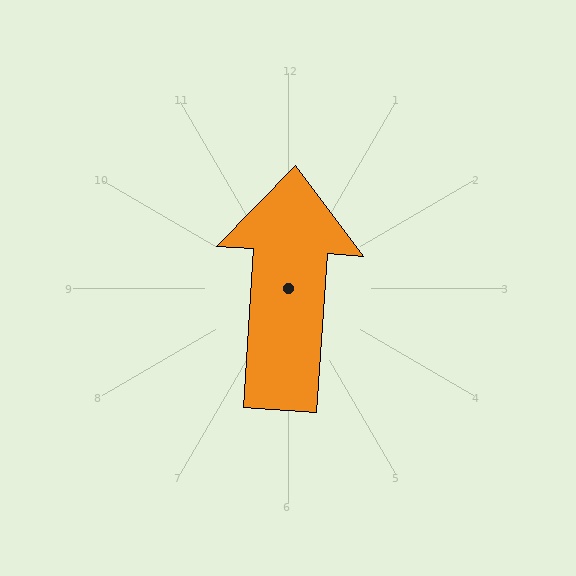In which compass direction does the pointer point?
North.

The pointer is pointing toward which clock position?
Roughly 12 o'clock.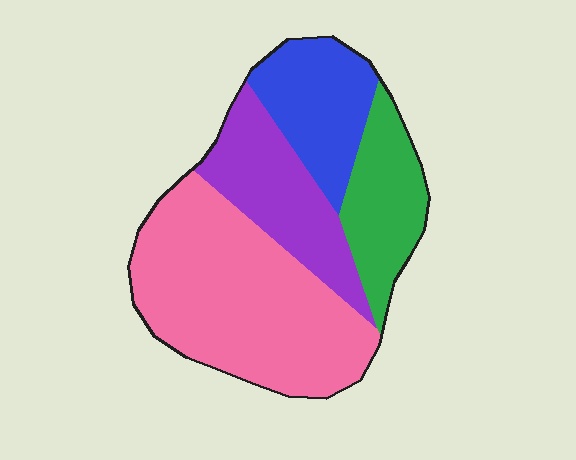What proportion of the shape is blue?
Blue takes up about one sixth (1/6) of the shape.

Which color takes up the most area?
Pink, at roughly 45%.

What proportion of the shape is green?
Green takes up less than a quarter of the shape.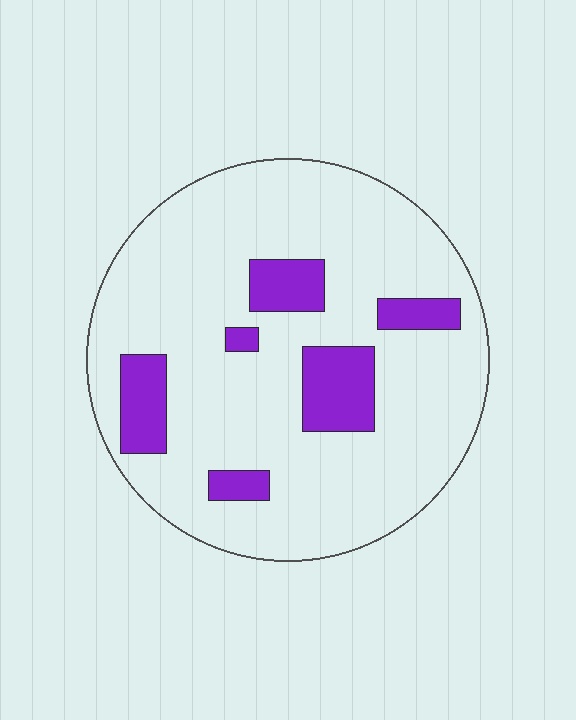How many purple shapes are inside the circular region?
6.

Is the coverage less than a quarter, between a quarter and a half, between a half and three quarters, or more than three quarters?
Less than a quarter.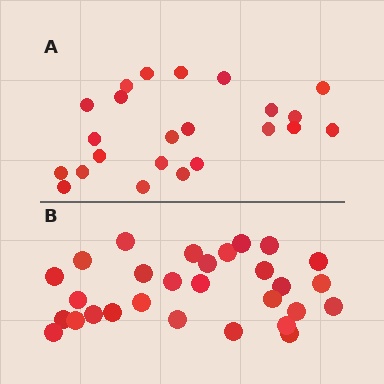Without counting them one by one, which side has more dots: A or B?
Region B (the bottom region) has more dots.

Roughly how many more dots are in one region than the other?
Region B has about 6 more dots than region A.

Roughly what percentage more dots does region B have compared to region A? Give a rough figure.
About 25% more.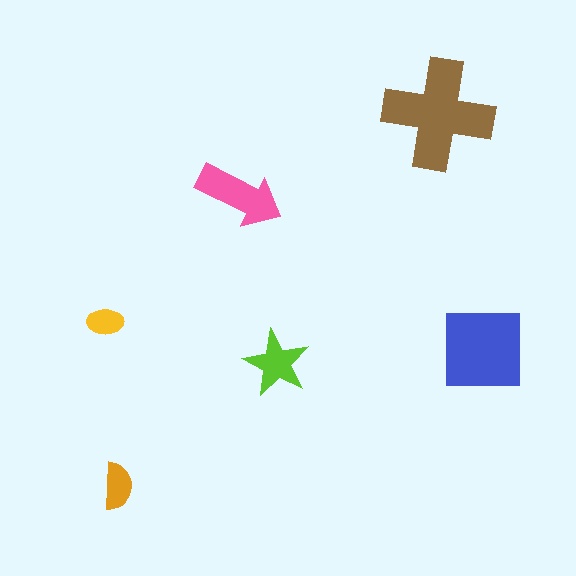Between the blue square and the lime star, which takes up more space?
The blue square.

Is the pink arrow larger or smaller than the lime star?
Larger.